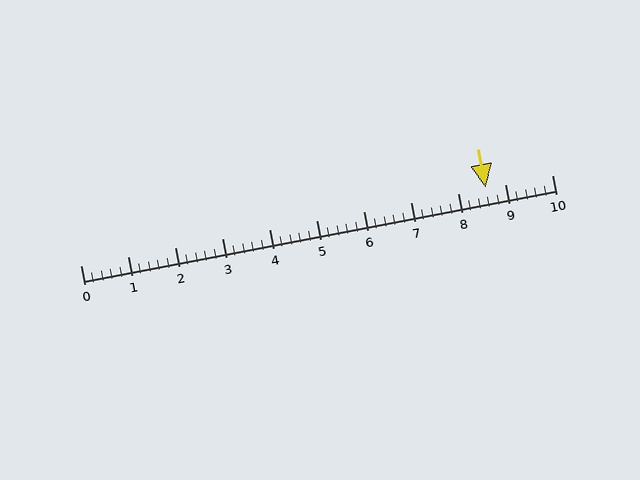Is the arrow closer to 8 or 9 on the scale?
The arrow is closer to 9.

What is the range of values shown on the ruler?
The ruler shows values from 0 to 10.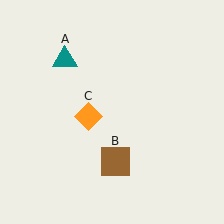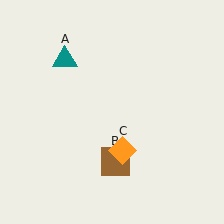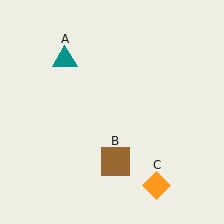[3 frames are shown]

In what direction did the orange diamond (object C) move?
The orange diamond (object C) moved down and to the right.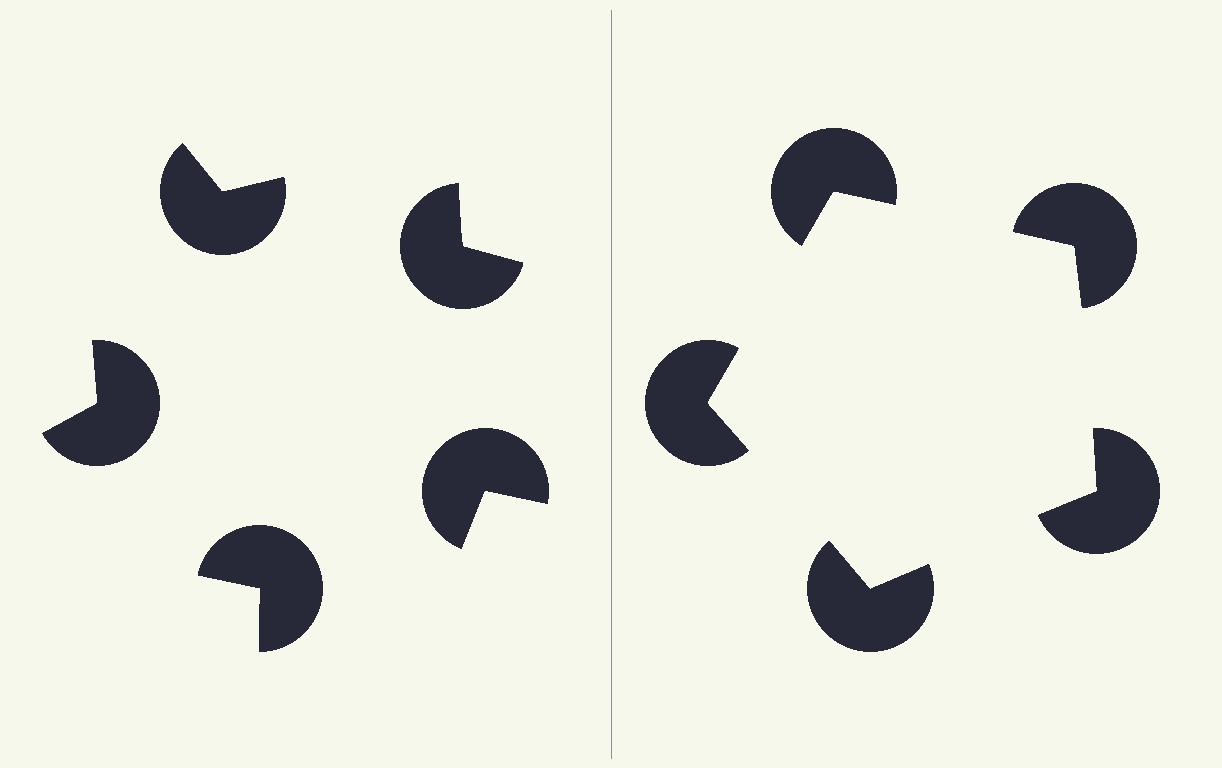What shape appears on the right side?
An illusory pentagon.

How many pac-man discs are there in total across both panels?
10 — 5 on each side.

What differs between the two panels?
The pac-man discs are positioned identically on both sides; only the wedge orientations differ. On the right they align to a pentagon; on the left they are misaligned.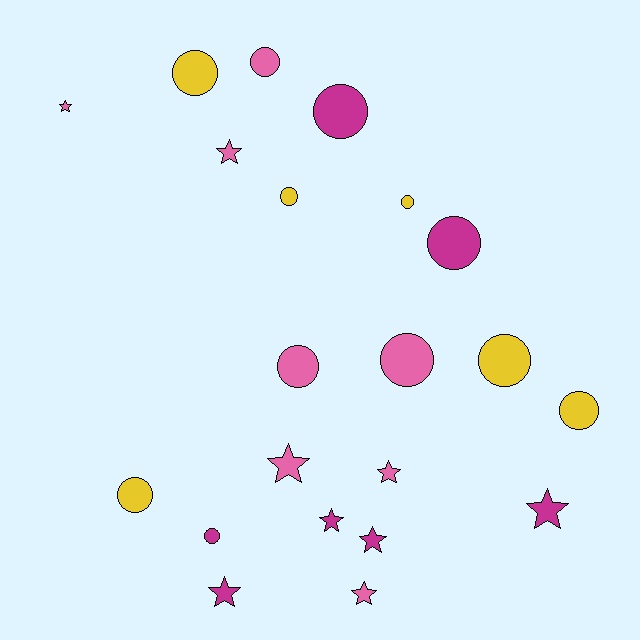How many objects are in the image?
There are 21 objects.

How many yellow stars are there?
There are no yellow stars.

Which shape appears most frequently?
Circle, with 12 objects.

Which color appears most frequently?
Pink, with 8 objects.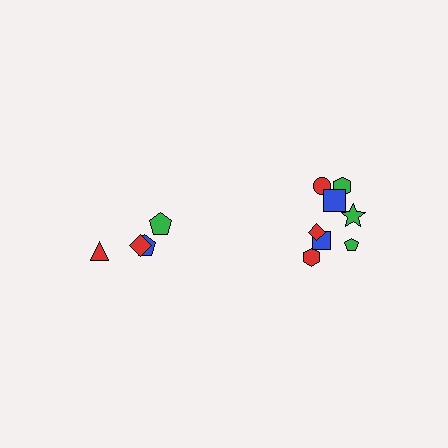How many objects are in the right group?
There are 8 objects.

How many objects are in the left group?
There are 4 objects.